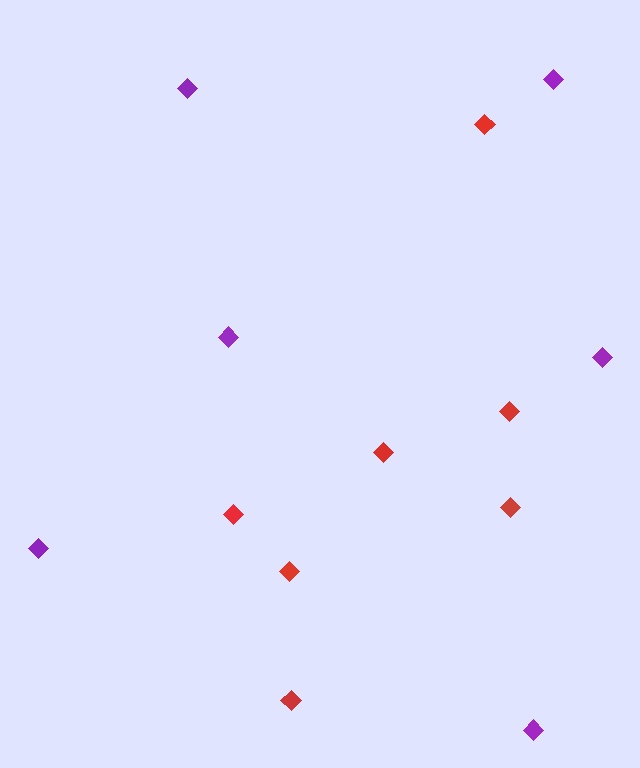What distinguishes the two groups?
There are 2 groups: one group of purple diamonds (6) and one group of red diamonds (7).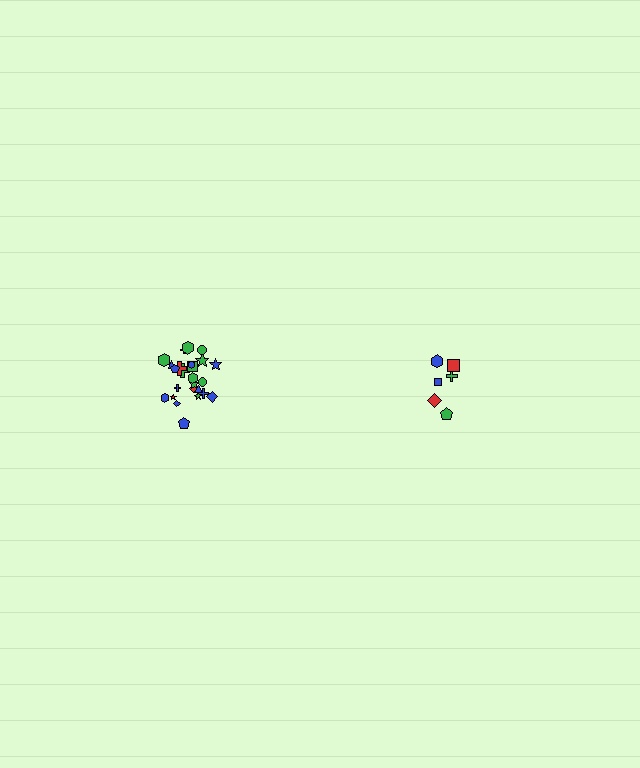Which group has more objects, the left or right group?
The left group.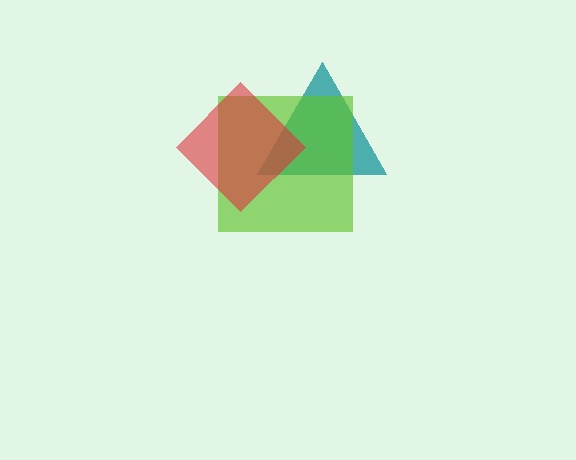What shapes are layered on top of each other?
The layered shapes are: a teal triangle, a lime square, a red diamond.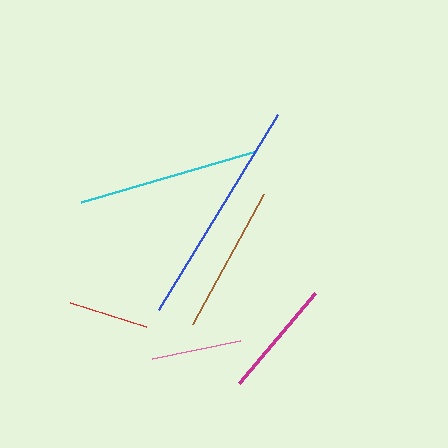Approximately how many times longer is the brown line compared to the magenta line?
The brown line is approximately 1.3 times the length of the magenta line.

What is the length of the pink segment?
The pink segment is approximately 90 pixels long.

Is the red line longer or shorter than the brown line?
The brown line is longer than the red line.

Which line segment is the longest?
The blue line is the longest at approximately 228 pixels.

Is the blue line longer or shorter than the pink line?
The blue line is longer than the pink line.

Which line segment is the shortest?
The red line is the shortest at approximately 79 pixels.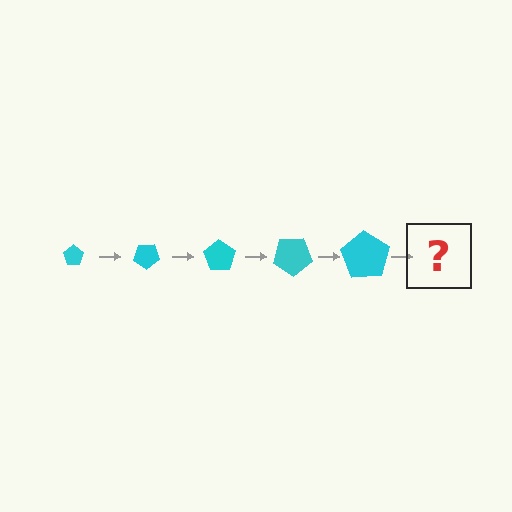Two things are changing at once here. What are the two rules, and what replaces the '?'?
The two rules are that the pentagon grows larger each step and it rotates 35 degrees each step. The '?' should be a pentagon, larger than the previous one and rotated 175 degrees from the start.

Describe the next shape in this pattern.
It should be a pentagon, larger than the previous one and rotated 175 degrees from the start.